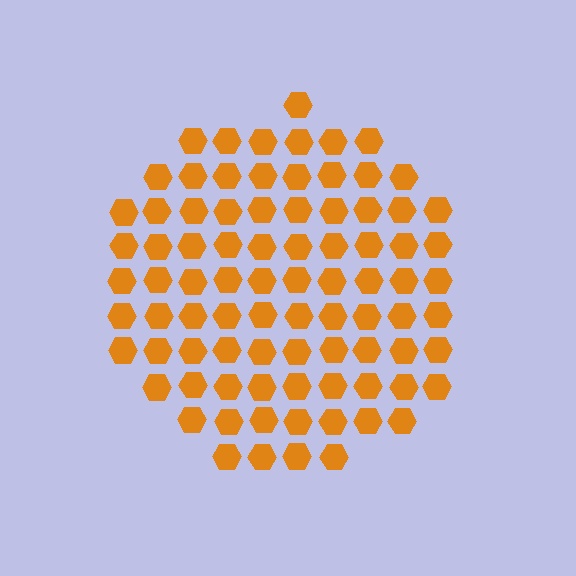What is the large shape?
The large shape is a circle.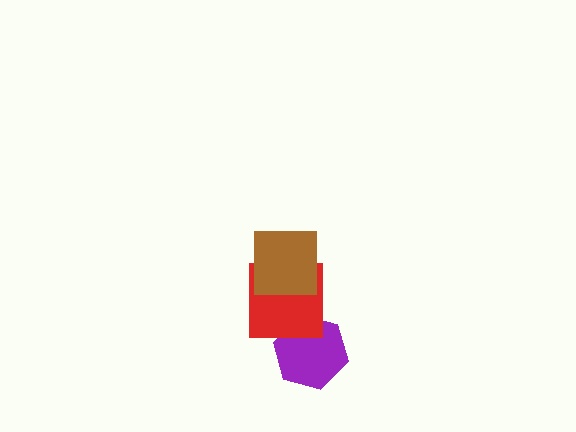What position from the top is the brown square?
The brown square is 1st from the top.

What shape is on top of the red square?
The brown square is on top of the red square.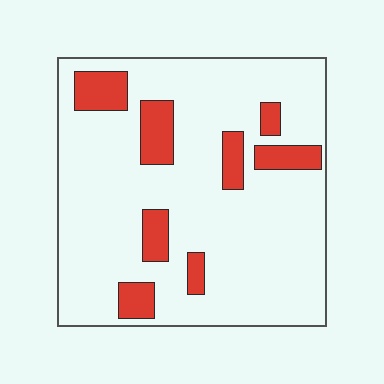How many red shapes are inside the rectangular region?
8.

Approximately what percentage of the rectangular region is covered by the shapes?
Approximately 15%.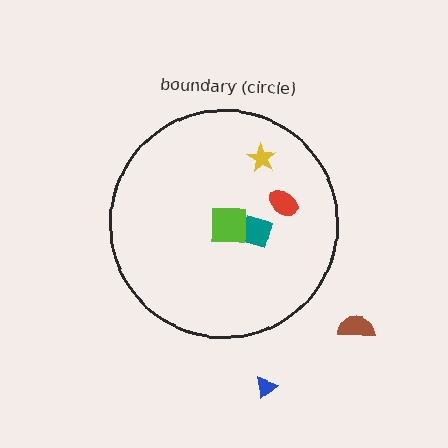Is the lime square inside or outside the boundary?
Inside.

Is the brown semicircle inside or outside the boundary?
Outside.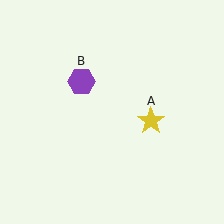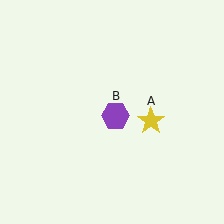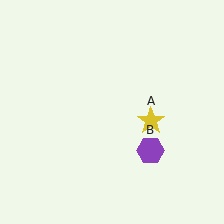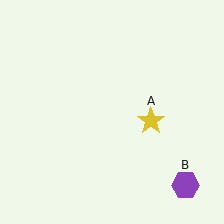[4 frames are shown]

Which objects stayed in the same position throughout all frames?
Yellow star (object A) remained stationary.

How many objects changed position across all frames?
1 object changed position: purple hexagon (object B).